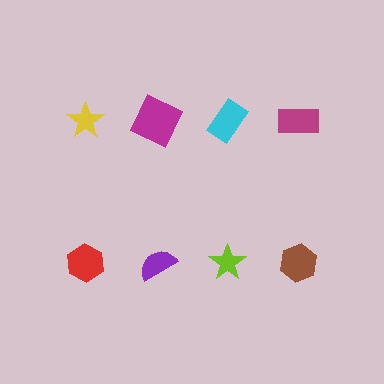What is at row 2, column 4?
A brown hexagon.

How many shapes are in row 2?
4 shapes.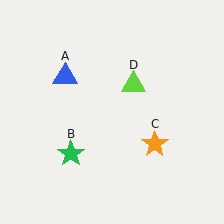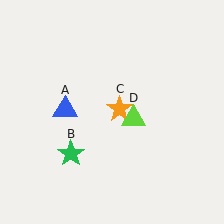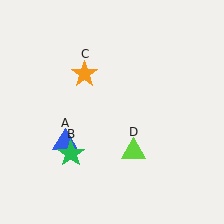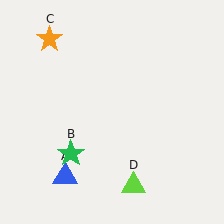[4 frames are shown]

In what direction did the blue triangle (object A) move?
The blue triangle (object A) moved down.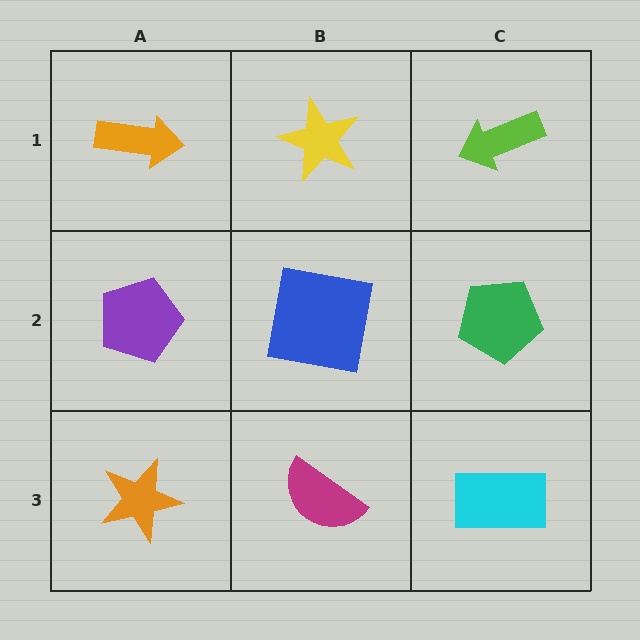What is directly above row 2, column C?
A lime arrow.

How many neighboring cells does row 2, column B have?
4.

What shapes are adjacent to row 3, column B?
A blue square (row 2, column B), an orange star (row 3, column A), a cyan rectangle (row 3, column C).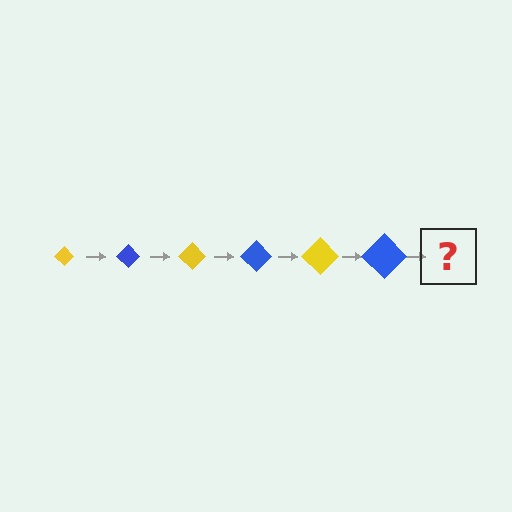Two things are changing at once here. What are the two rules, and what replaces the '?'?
The two rules are that the diamond grows larger each step and the color cycles through yellow and blue. The '?' should be a yellow diamond, larger than the previous one.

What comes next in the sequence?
The next element should be a yellow diamond, larger than the previous one.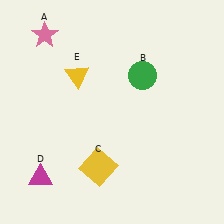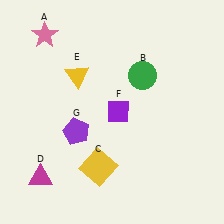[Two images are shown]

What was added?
A purple diamond (F), a purple pentagon (G) were added in Image 2.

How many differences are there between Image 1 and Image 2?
There are 2 differences between the two images.